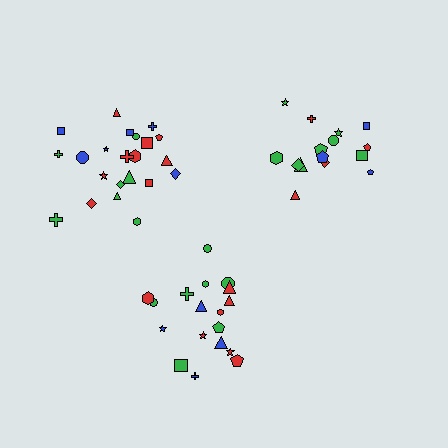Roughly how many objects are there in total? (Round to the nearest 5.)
Roughly 55 objects in total.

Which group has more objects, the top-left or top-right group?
The top-left group.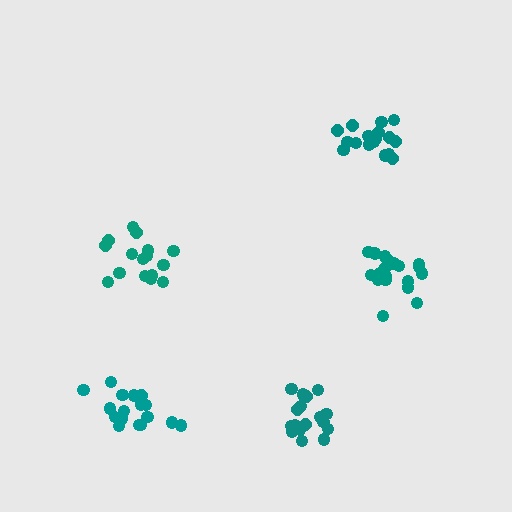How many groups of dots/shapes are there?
There are 5 groups.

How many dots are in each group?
Group 1: 21 dots, Group 2: 18 dots, Group 3: 17 dots, Group 4: 18 dots, Group 5: 16 dots (90 total).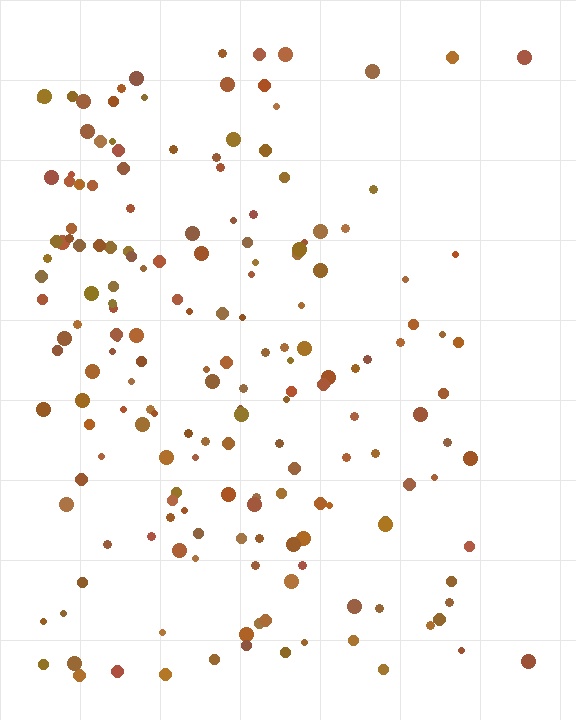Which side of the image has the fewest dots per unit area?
The right.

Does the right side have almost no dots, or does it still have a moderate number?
Still a moderate number, just noticeably fewer than the left.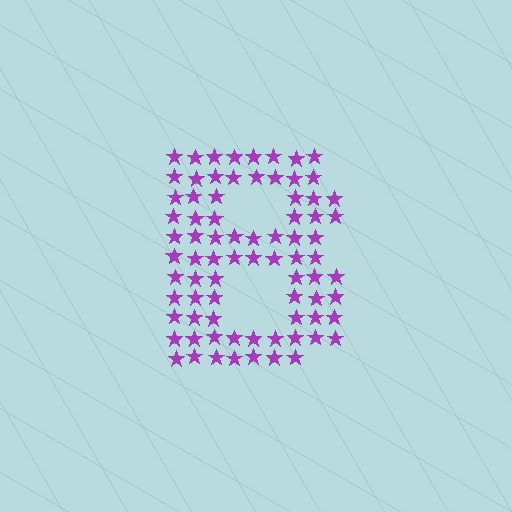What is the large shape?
The large shape is the letter B.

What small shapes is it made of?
It is made of small stars.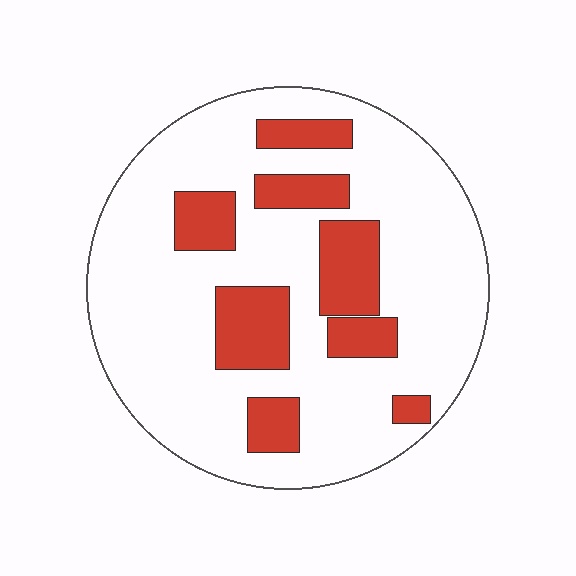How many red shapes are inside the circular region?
8.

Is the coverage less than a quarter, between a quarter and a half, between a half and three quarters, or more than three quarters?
Less than a quarter.